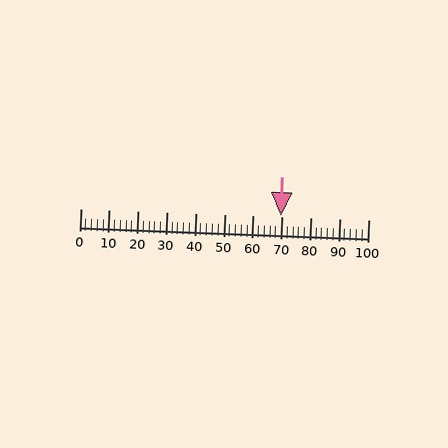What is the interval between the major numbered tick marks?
The major tick marks are spaced 10 units apart.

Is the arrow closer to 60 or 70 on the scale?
The arrow is closer to 70.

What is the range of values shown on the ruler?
The ruler shows values from 0 to 100.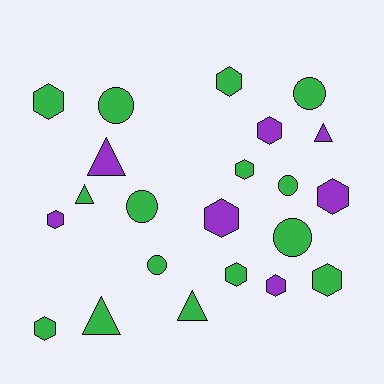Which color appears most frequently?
Green, with 15 objects.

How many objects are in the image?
There are 22 objects.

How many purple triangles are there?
There are 2 purple triangles.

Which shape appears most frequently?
Hexagon, with 11 objects.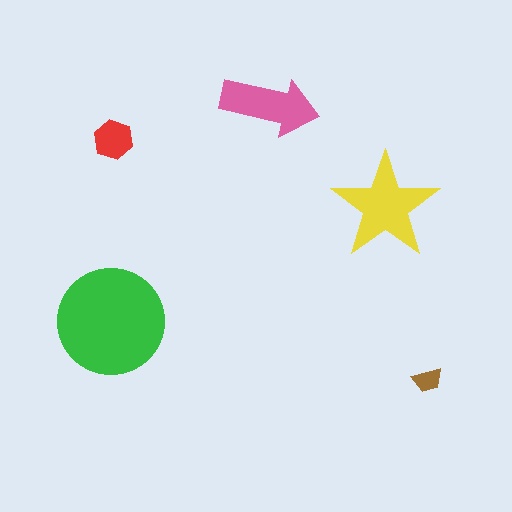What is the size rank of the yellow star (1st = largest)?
2nd.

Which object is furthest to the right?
The brown trapezoid is rightmost.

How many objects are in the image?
There are 5 objects in the image.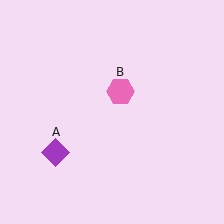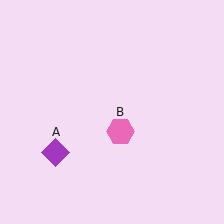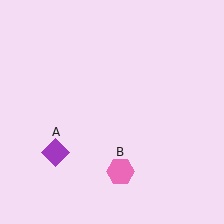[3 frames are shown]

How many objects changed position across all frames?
1 object changed position: pink hexagon (object B).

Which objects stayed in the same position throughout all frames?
Purple diamond (object A) remained stationary.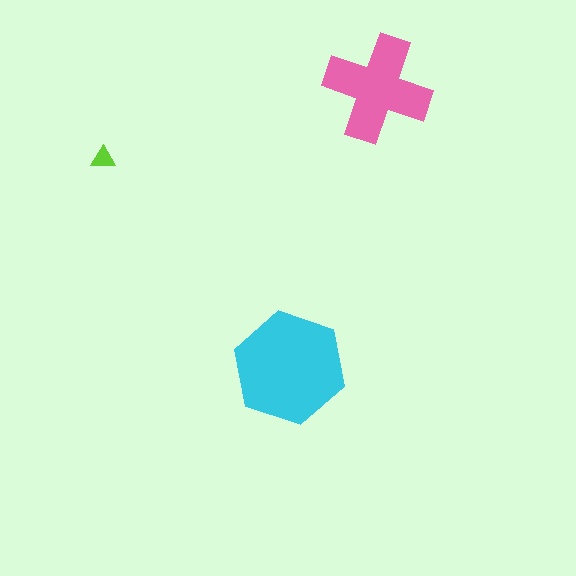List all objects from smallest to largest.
The lime triangle, the pink cross, the cyan hexagon.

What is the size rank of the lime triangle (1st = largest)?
3rd.